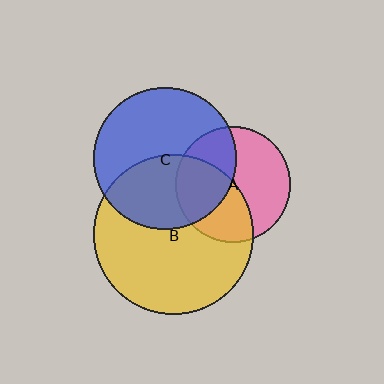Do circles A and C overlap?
Yes.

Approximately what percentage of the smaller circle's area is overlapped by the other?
Approximately 40%.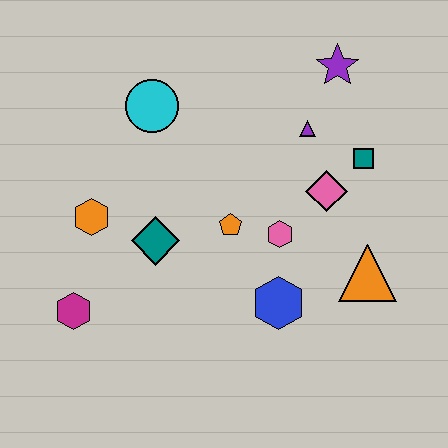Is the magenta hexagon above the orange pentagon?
No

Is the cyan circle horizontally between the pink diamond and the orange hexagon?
Yes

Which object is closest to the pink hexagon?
The orange pentagon is closest to the pink hexagon.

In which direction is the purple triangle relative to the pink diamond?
The purple triangle is above the pink diamond.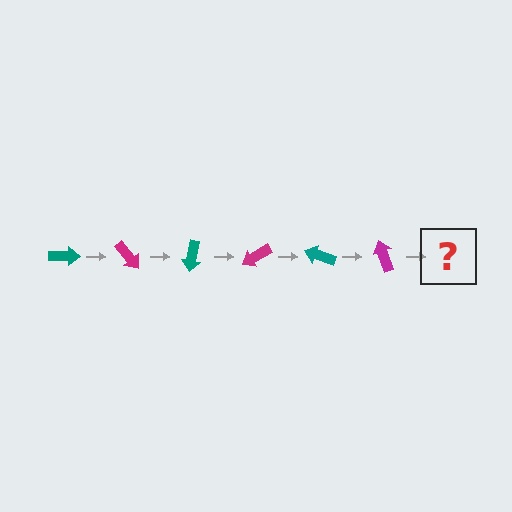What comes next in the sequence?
The next element should be a teal arrow, rotated 300 degrees from the start.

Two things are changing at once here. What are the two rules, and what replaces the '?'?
The two rules are that it rotates 50 degrees each step and the color cycles through teal and magenta. The '?' should be a teal arrow, rotated 300 degrees from the start.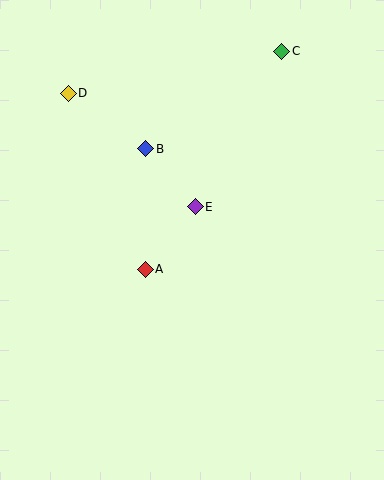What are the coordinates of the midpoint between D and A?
The midpoint between D and A is at (107, 181).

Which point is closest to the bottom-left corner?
Point A is closest to the bottom-left corner.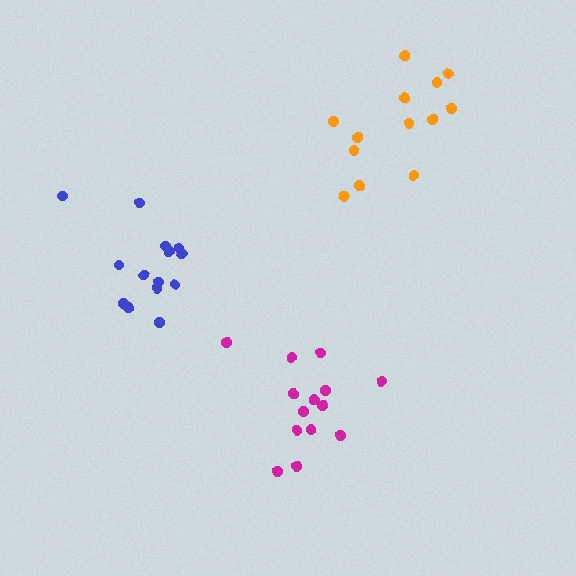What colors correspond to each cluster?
The clusters are colored: magenta, orange, blue.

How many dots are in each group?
Group 1: 14 dots, Group 2: 13 dots, Group 3: 14 dots (41 total).